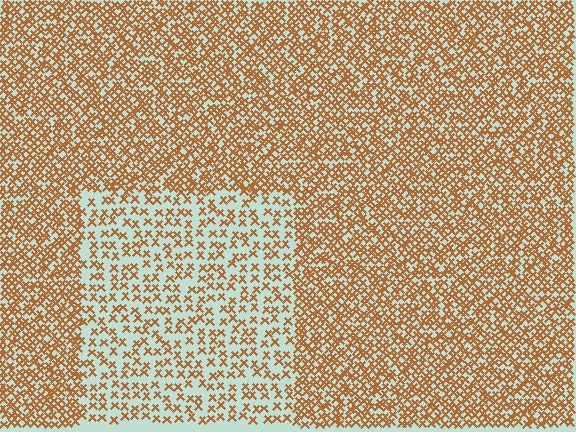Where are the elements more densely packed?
The elements are more densely packed outside the rectangle boundary.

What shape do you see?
I see a rectangle.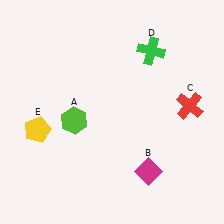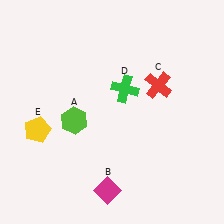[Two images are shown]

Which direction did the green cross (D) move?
The green cross (D) moved down.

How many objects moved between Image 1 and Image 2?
3 objects moved between the two images.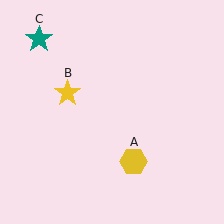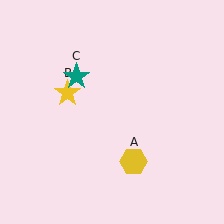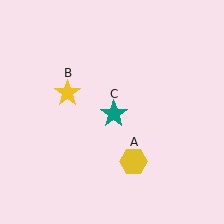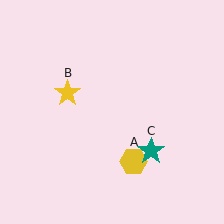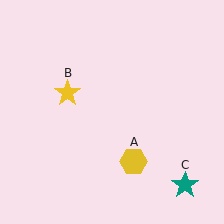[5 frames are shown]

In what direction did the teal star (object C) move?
The teal star (object C) moved down and to the right.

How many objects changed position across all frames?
1 object changed position: teal star (object C).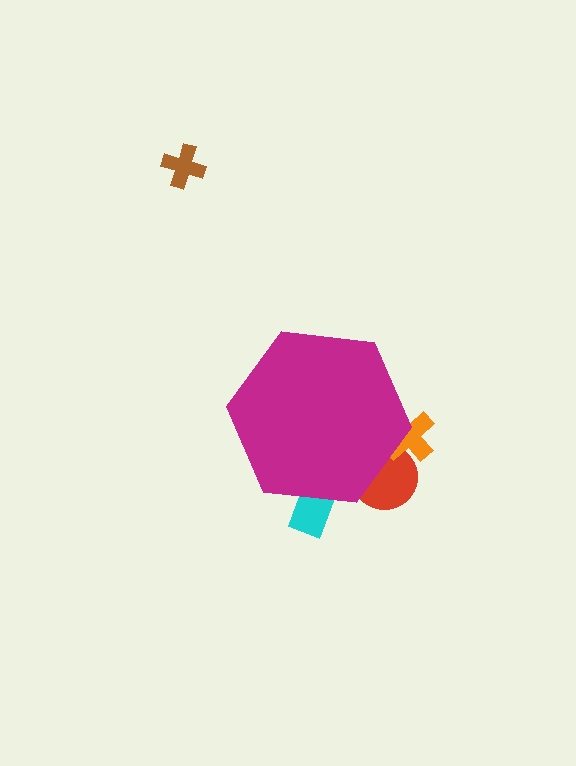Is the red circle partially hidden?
Yes, the red circle is partially hidden behind the magenta hexagon.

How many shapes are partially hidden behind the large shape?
3 shapes are partially hidden.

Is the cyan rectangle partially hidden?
Yes, the cyan rectangle is partially hidden behind the magenta hexagon.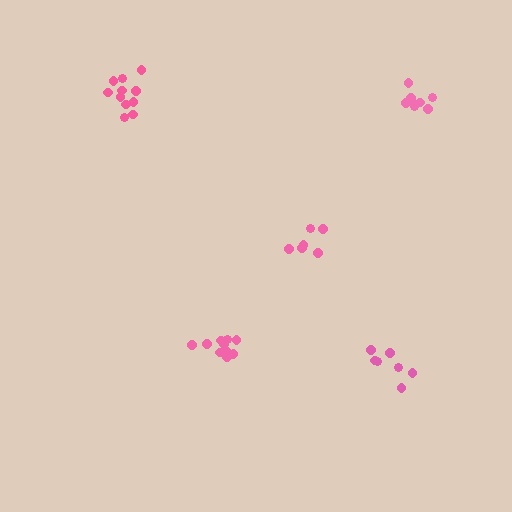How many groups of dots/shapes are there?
There are 5 groups.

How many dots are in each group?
Group 1: 11 dots, Group 2: 7 dots, Group 3: 11 dots, Group 4: 6 dots, Group 5: 8 dots (43 total).